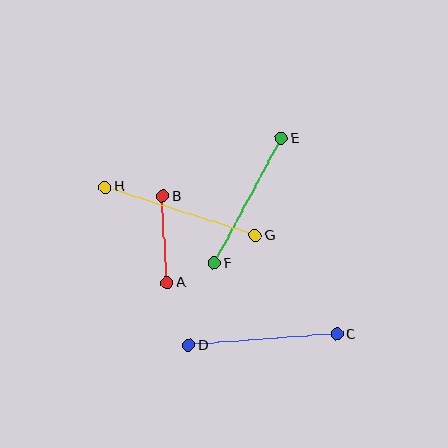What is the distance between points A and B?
The distance is approximately 87 pixels.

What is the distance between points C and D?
The distance is approximately 148 pixels.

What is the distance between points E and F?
The distance is approximately 141 pixels.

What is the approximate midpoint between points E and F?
The midpoint is at approximately (248, 201) pixels.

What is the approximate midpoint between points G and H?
The midpoint is at approximately (180, 211) pixels.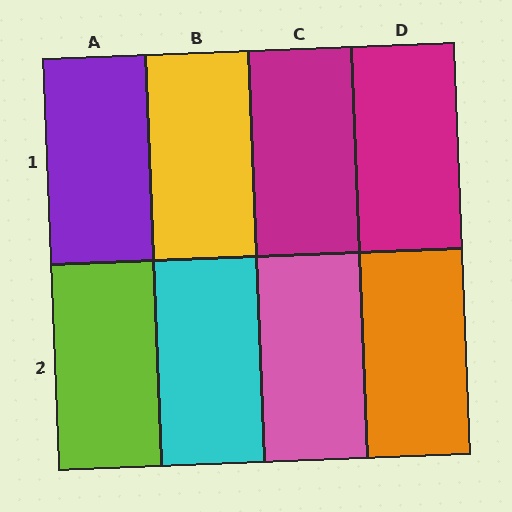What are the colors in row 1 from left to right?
Purple, yellow, magenta, magenta.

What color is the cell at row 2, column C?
Pink.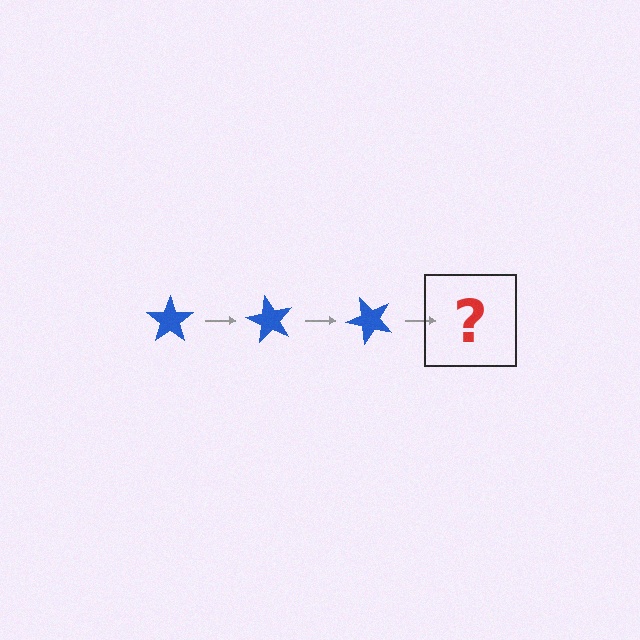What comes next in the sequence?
The next element should be a blue star rotated 180 degrees.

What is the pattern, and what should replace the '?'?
The pattern is that the star rotates 60 degrees each step. The '?' should be a blue star rotated 180 degrees.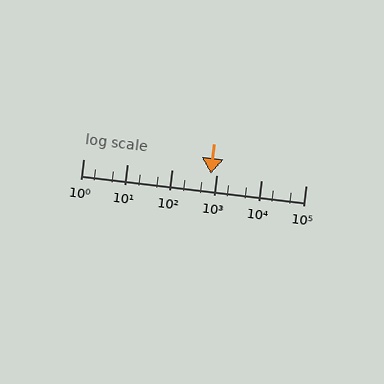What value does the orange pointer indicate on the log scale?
The pointer indicates approximately 720.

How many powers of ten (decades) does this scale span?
The scale spans 5 decades, from 1 to 100000.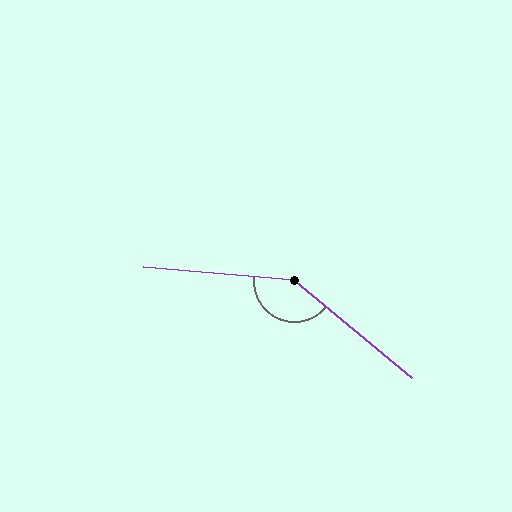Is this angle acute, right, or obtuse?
It is obtuse.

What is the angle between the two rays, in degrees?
Approximately 146 degrees.